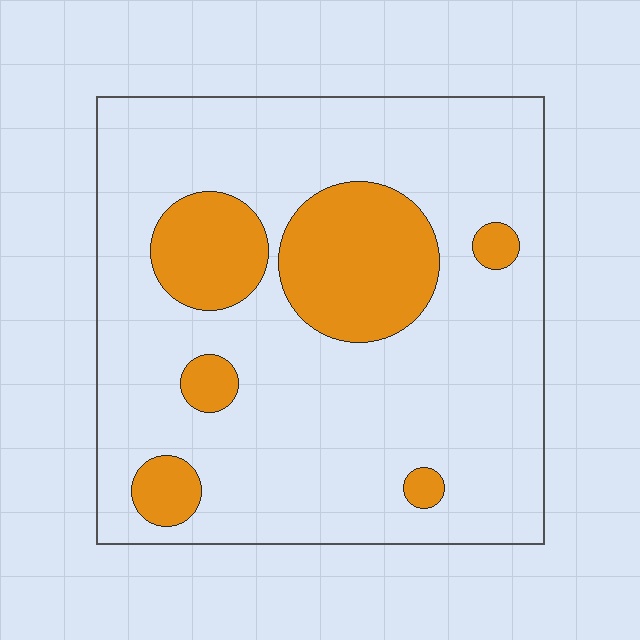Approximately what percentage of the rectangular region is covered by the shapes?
Approximately 20%.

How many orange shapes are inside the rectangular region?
6.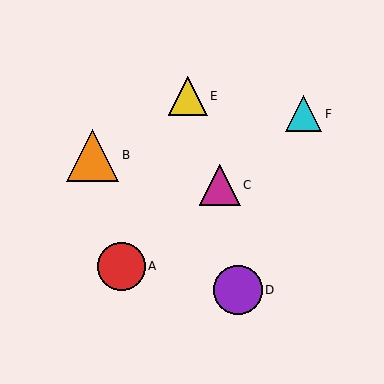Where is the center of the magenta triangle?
The center of the magenta triangle is at (220, 185).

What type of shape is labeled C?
Shape C is a magenta triangle.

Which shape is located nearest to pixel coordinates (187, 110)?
The yellow triangle (labeled E) at (188, 96) is nearest to that location.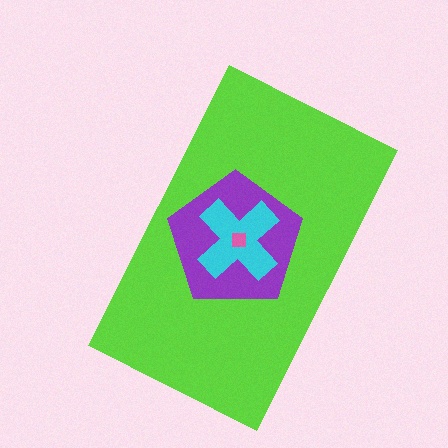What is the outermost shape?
The lime rectangle.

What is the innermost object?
The pink square.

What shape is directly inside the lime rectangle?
The purple pentagon.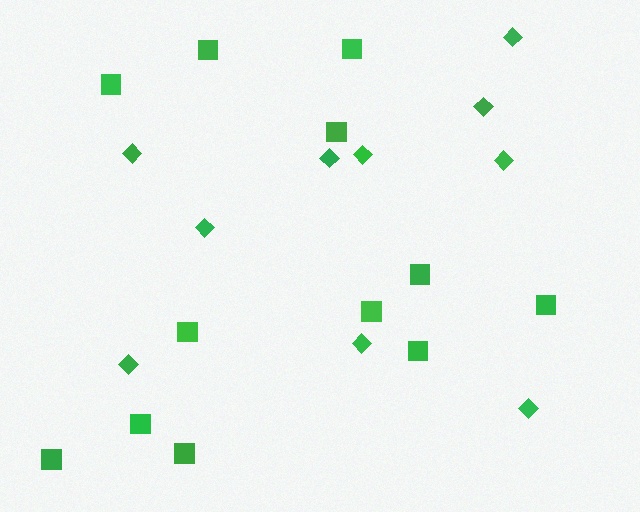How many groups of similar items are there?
There are 2 groups: one group of squares (12) and one group of diamonds (10).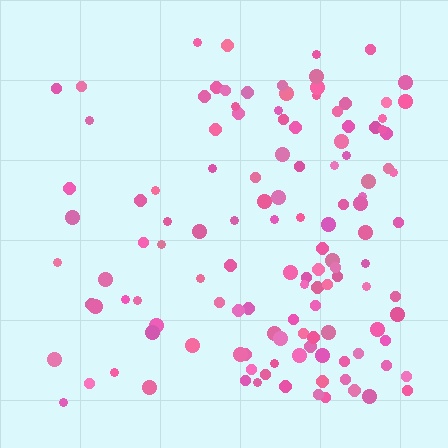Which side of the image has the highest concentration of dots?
The right.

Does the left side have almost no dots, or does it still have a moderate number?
Still a moderate number, just noticeably fewer than the right.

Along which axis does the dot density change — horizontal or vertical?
Horizontal.